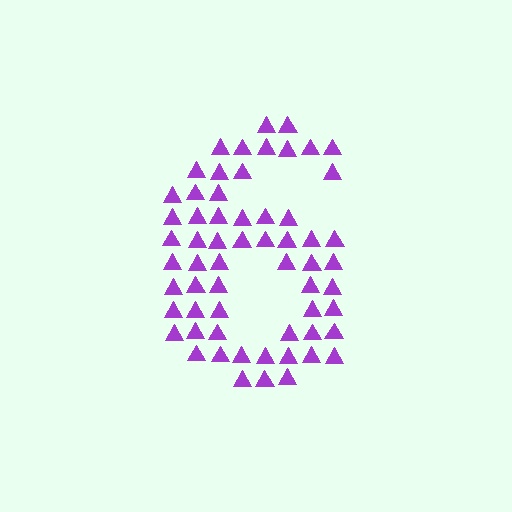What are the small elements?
The small elements are triangles.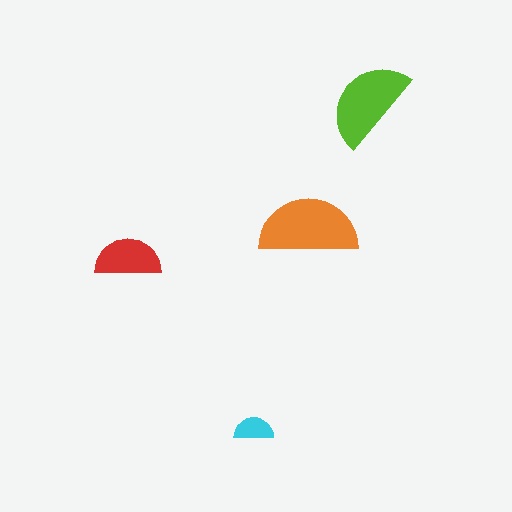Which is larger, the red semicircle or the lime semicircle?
The lime one.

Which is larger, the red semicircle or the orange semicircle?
The orange one.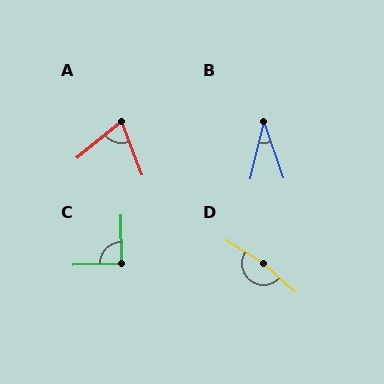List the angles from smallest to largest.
B (33°), A (72°), C (91°), D (169°).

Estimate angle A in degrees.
Approximately 72 degrees.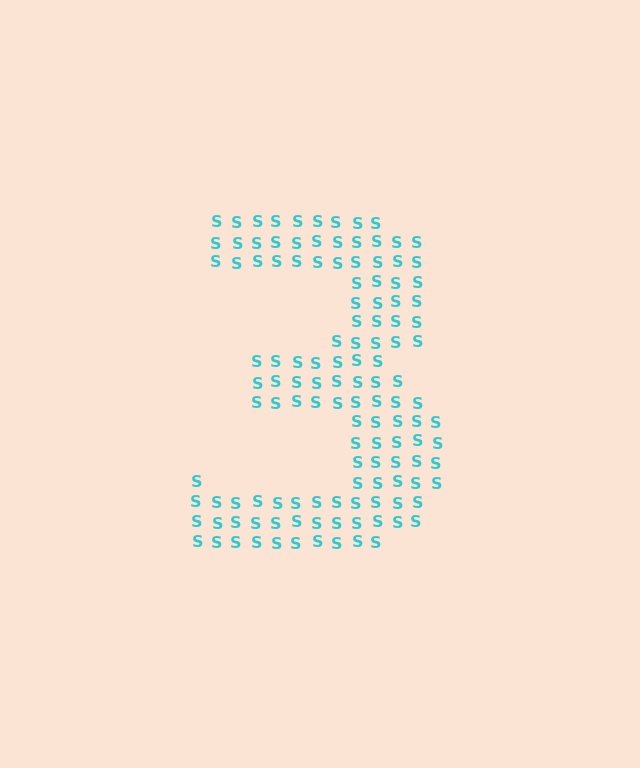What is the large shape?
The large shape is the digit 3.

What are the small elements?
The small elements are letter S's.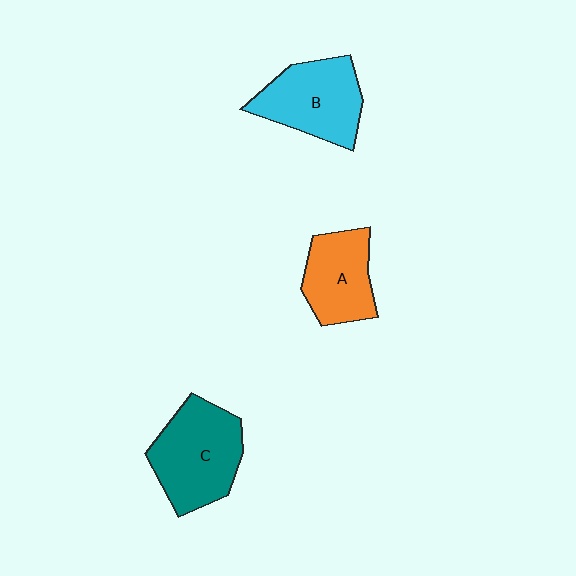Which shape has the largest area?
Shape C (teal).